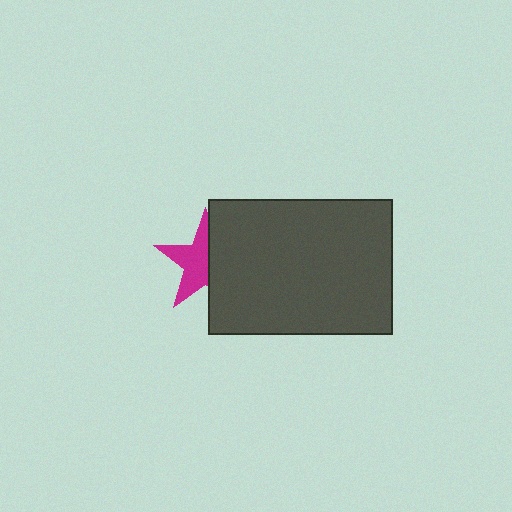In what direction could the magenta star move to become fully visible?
The magenta star could move left. That would shift it out from behind the dark gray rectangle entirely.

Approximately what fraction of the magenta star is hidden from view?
Roughly 46% of the magenta star is hidden behind the dark gray rectangle.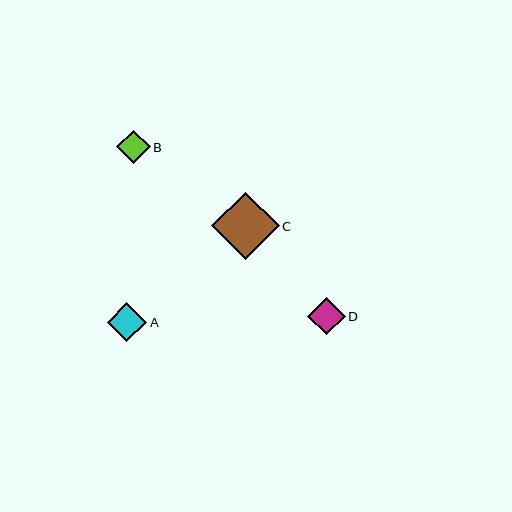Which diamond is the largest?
Diamond C is the largest with a size of approximately 67 pixels.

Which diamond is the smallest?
Diamond B is the smallest with a size of approximately 33 pixels.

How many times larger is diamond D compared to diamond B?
Diamond D is approximately 1.1 times the size of diamond B.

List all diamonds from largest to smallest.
From largest to smallest: C, A, D, B.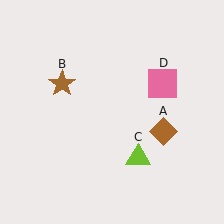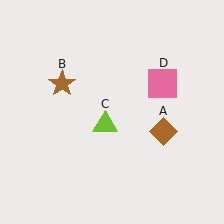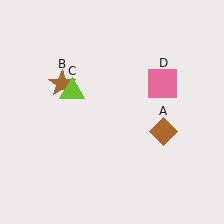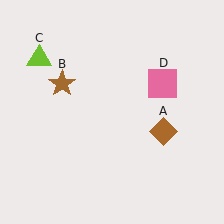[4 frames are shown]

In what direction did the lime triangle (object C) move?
The lime triangle (object C) moved up and to the left.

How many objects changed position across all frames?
1 object changed position: lime triangle (object C).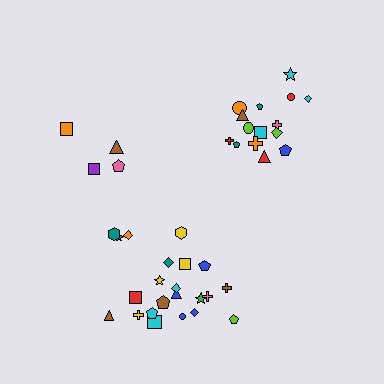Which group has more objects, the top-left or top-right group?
The top-right group.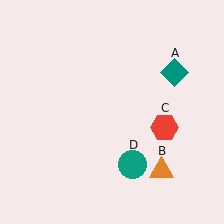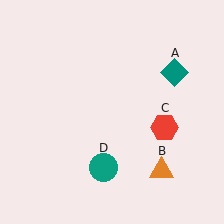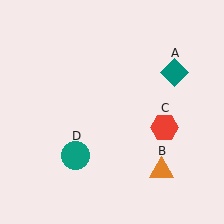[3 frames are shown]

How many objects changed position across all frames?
1 object changed position: teal circle (object D).